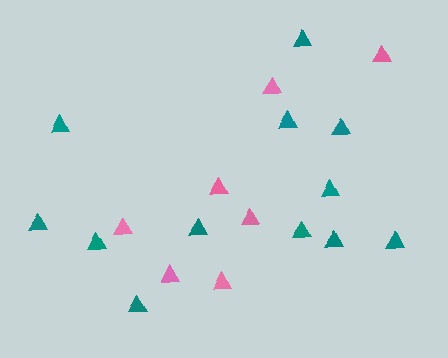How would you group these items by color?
There are 2 groups: one group of pink triangles (7) and one group of teal triangles (12).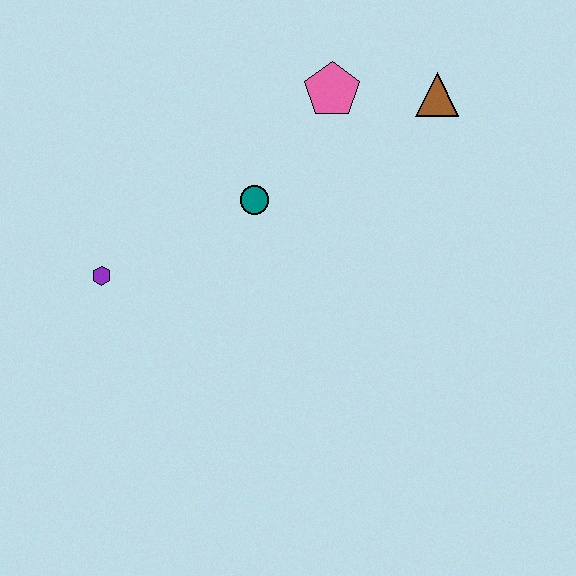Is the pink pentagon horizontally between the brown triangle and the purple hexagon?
Yes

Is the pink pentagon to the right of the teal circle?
Yes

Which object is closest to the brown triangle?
The pink pentagon is closest to the brown triangle.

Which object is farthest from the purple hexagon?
The brown triangle is farthest from the purple hexagon.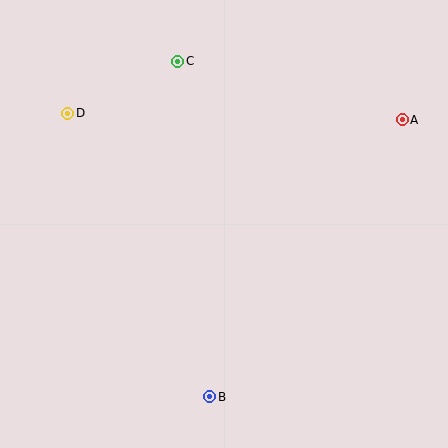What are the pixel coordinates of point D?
Point D is at (68, 113).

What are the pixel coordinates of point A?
Point A is at (402, 120).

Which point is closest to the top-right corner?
Point A is closest to the top-right corner.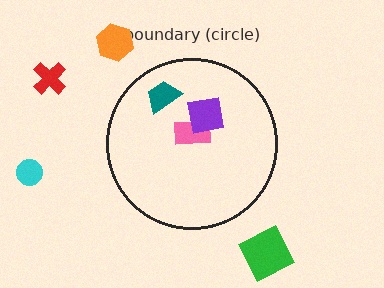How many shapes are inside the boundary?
3 inside, 4 outside.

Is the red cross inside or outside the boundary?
Outside.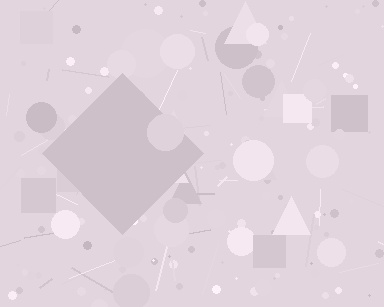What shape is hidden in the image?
A diamond is hidden in the image.